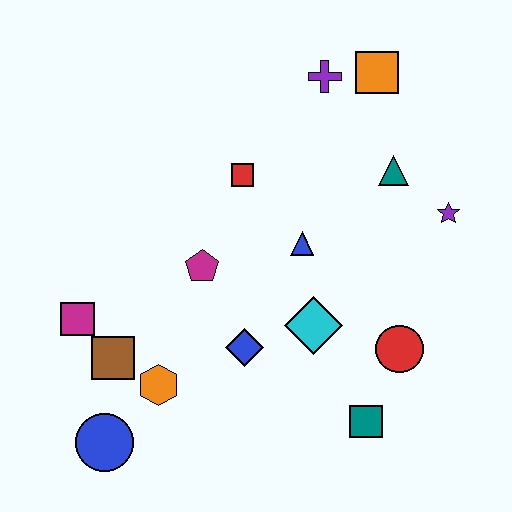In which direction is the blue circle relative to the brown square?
The blue circle is below the brown square.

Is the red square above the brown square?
Yes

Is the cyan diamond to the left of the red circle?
Yes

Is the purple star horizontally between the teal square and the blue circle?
No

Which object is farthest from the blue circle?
The orange square is farthest from the blue circle.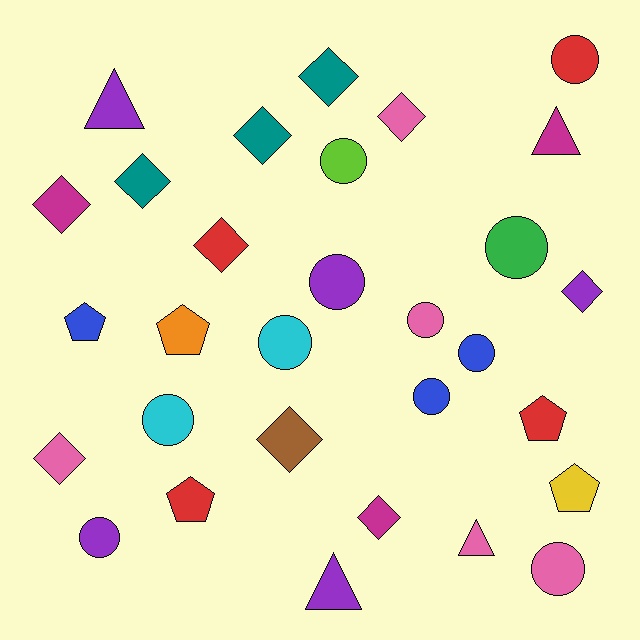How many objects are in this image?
There are 30 objects.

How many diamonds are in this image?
There are 10 diamonds.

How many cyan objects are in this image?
There are 2 cyan objects.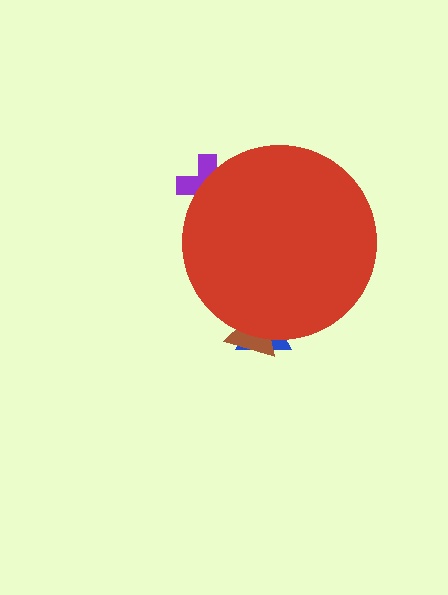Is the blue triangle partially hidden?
Yes, the blue triangle is partially hidden behind the red circle.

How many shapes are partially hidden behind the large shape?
3 shapes are partially hidden.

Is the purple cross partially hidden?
Yes, the purple cross is partially hidden behind the red circle.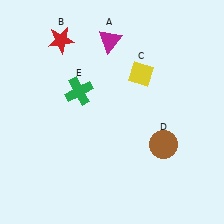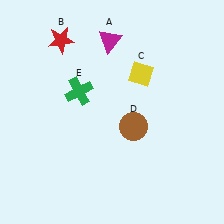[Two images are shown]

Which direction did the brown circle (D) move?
The brown circle (D) moved left.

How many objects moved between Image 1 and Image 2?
1 object moved between the two images.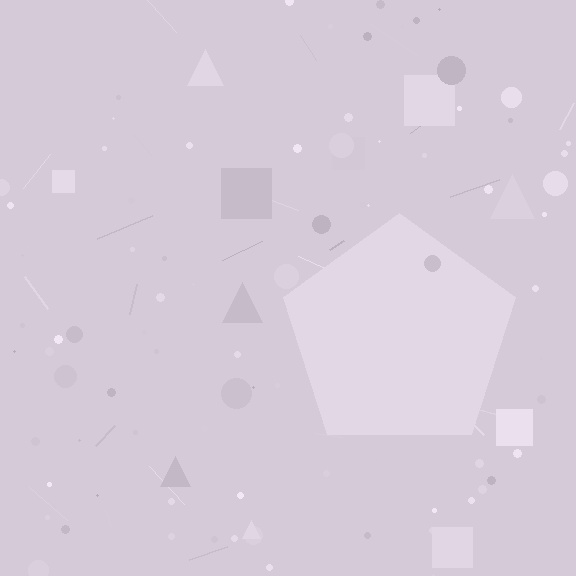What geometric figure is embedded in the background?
A pentagon is embedded in the background.